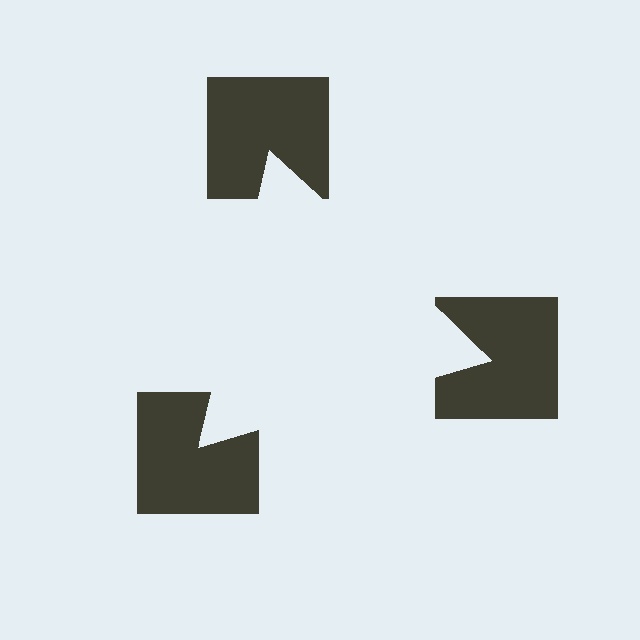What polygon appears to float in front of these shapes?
An illusory triangle — its edges are inferred from the aligned wedge cuts in the notched squares, not physically drawn.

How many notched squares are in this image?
There are 3 — one at each vertex of the illusory triangle.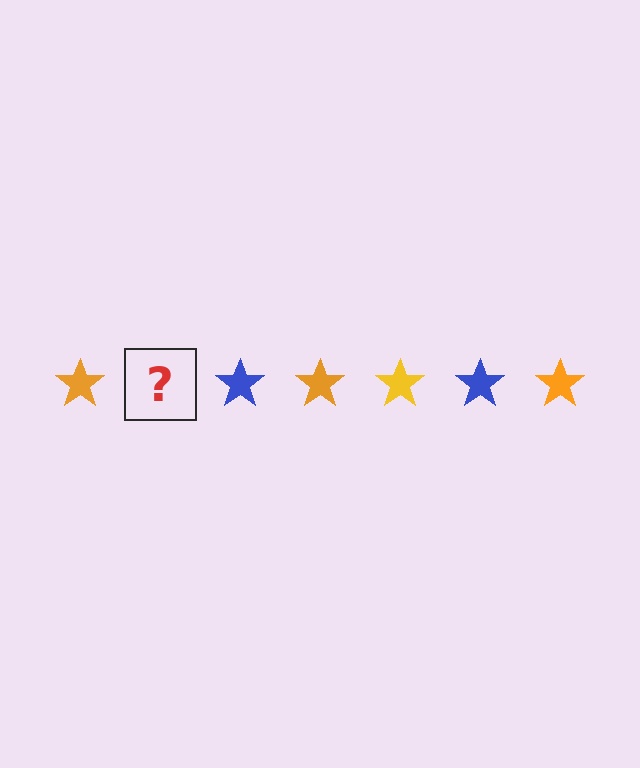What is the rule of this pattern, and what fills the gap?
The rule is that the pattern cycles through orange, yellow, blue stars. The gap should be filled with a yellow star.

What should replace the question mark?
The question mark should be replaced with a yellow star.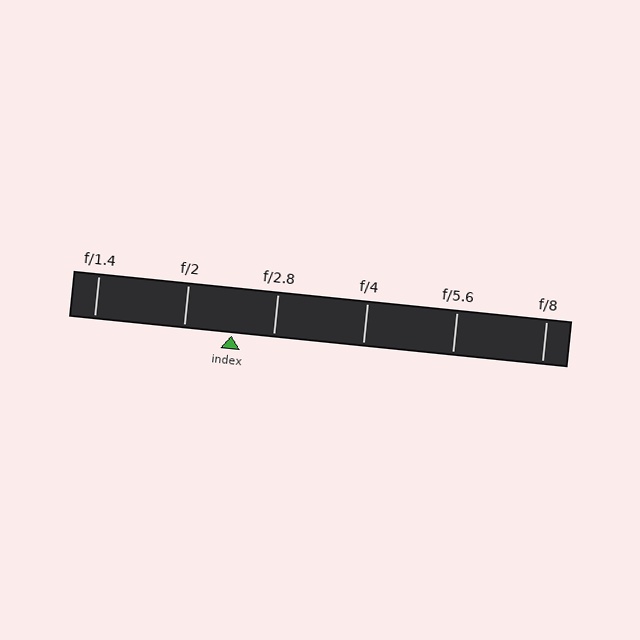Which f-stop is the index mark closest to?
The index mark is closest to f/2.8.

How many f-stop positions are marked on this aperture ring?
There are 6 f-stop positions marked.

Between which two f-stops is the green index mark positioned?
The index mark is between f/2 and f/2.8.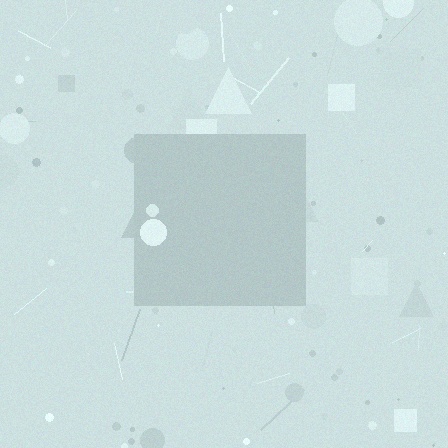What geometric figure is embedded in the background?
A square is embedded in the background.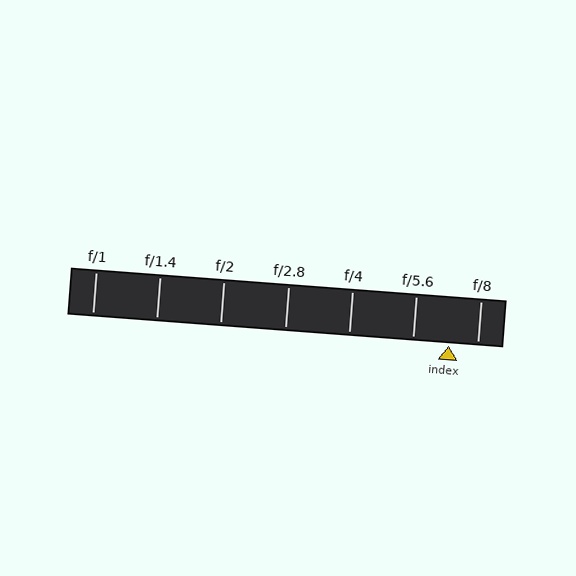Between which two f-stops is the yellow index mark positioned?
The index mark is between f/5.6 and f/8.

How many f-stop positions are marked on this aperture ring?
There are 7 f-stop positions marked.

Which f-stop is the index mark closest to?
The index mark is closest to f/8.